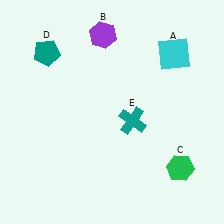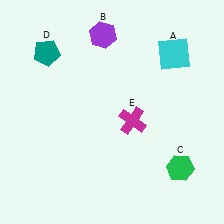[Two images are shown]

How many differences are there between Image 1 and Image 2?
There is 1 difference between the two images.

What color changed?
The cross (E) changed from teal in Image 1 to magenta in Image 2.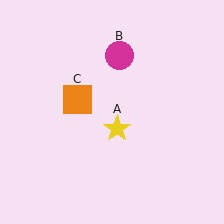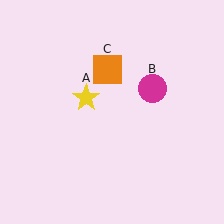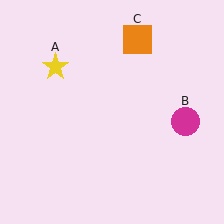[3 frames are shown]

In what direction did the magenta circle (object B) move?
The magenta circle (object B) moved down and to the right.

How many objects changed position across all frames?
3 objects changed position: yellow star (object A), magenta circle (object B), orange square (object C).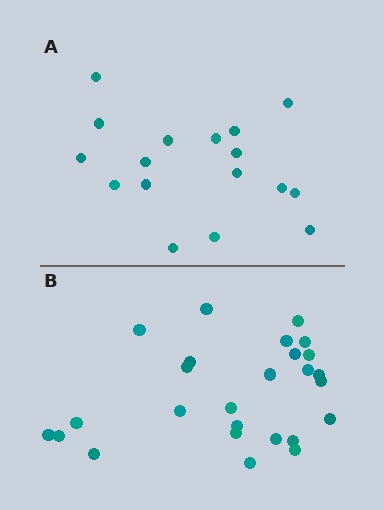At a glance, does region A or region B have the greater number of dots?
Region B (the bottom region) has more dots.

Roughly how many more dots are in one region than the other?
Region B has roughly 8 or so more dots than region A.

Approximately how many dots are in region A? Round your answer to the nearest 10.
About 20 dots. (The exact count is 17, which rounds to 20.)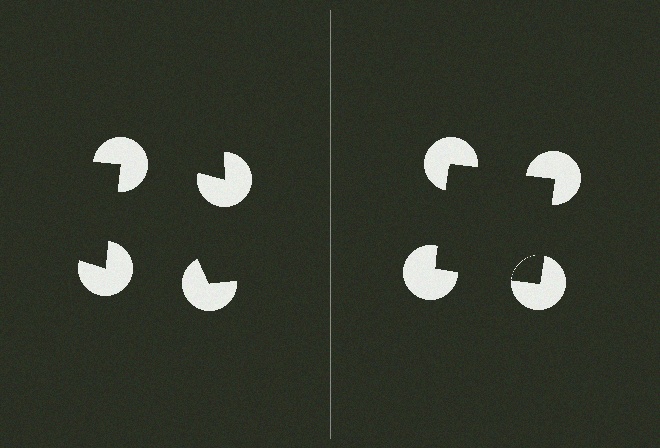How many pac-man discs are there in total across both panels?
8 — 4 on each side.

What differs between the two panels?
The pac-man discs are positioned identically on both sides; only the wedge orientations differ. On the right they align to a square; on the left they are misaligned.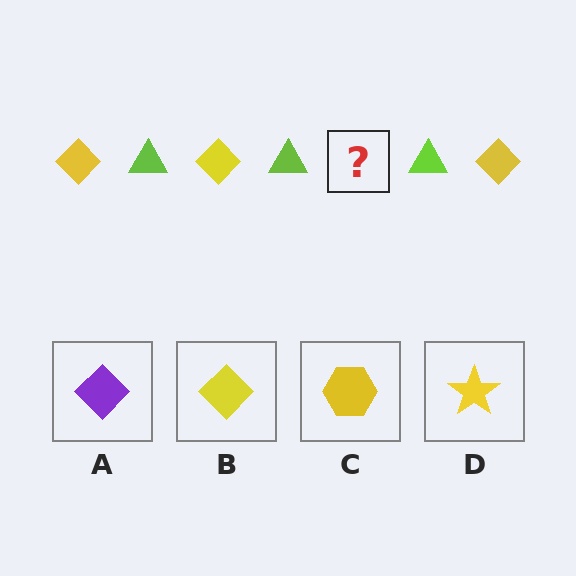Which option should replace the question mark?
Option B.